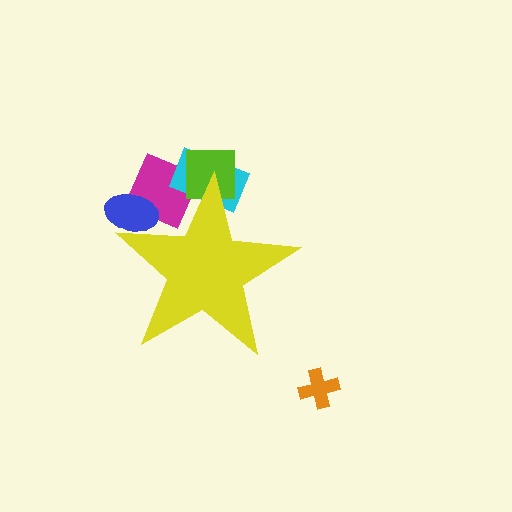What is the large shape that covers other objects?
A yellow star.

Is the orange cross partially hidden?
No, the orange cross is fully visible.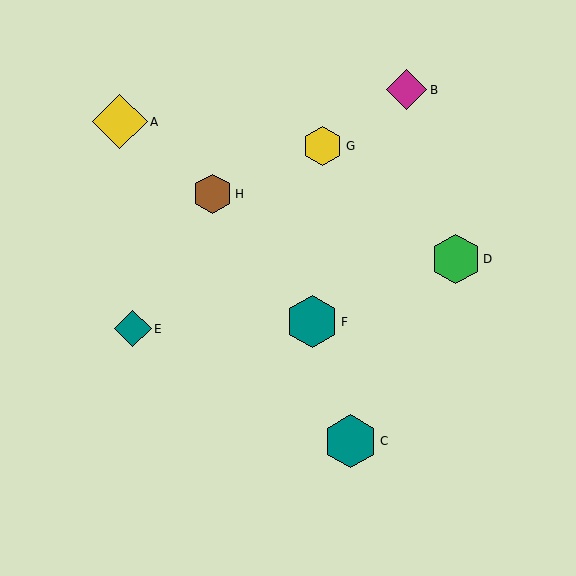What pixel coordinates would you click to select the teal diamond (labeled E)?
Click at (133, 329) to select the teal diamond E.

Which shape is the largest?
The yellow diamond (labeled A) is the largest.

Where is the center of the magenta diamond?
The center of the magenta diamond is at (407, 90).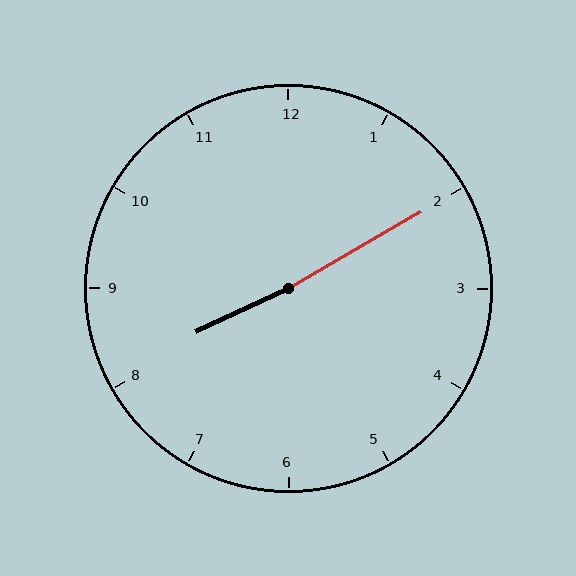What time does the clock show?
8:10.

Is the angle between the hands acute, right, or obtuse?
It is obtuse.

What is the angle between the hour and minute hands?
Approximately 175 degrees.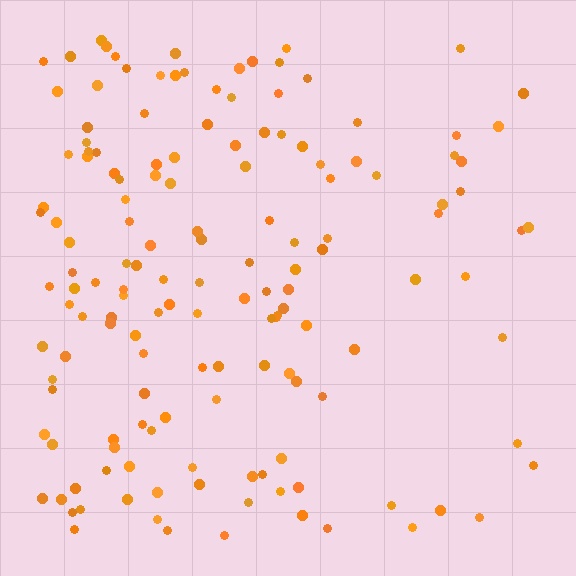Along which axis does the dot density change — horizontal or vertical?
Horizontal.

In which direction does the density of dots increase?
From right to left, with the left side densest.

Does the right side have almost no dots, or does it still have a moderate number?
Still a moderate number, just noticeably fewer than the left.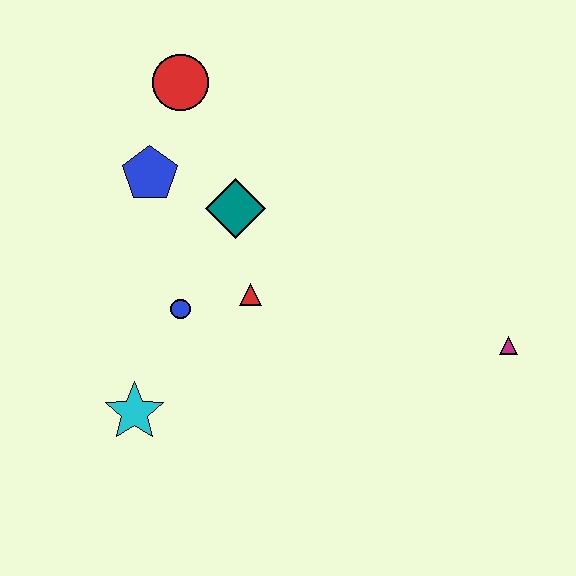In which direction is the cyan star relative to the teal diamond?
The cyan star is below the teal diamond.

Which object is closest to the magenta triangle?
The red triangle is closest to the magenta triangle.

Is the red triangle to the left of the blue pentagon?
No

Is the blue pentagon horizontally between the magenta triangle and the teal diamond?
No